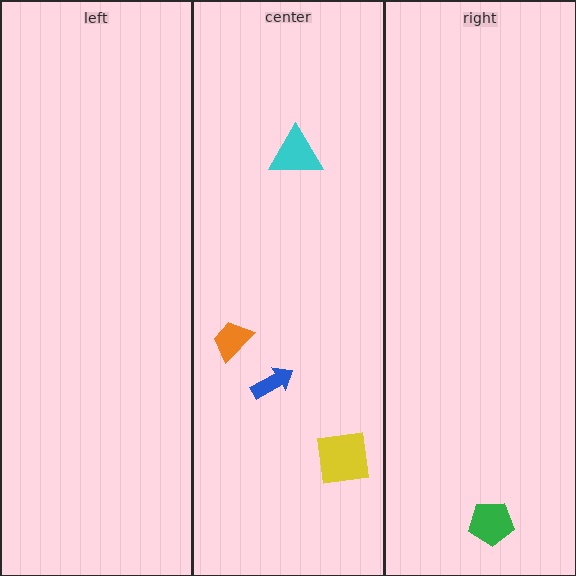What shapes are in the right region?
The green pentagon.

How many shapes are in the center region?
4.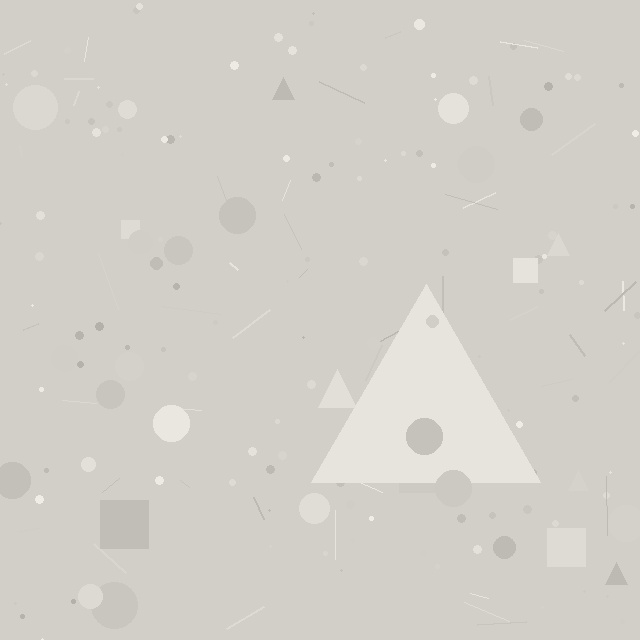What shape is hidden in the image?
A triangle is hidden in the image.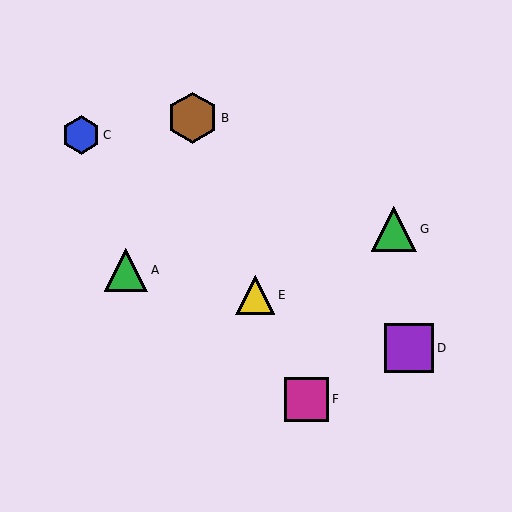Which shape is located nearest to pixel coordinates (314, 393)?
The magenta square (labeled F) at (306, 399) is nearest to that location.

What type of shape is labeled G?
Shape G is a green triangle.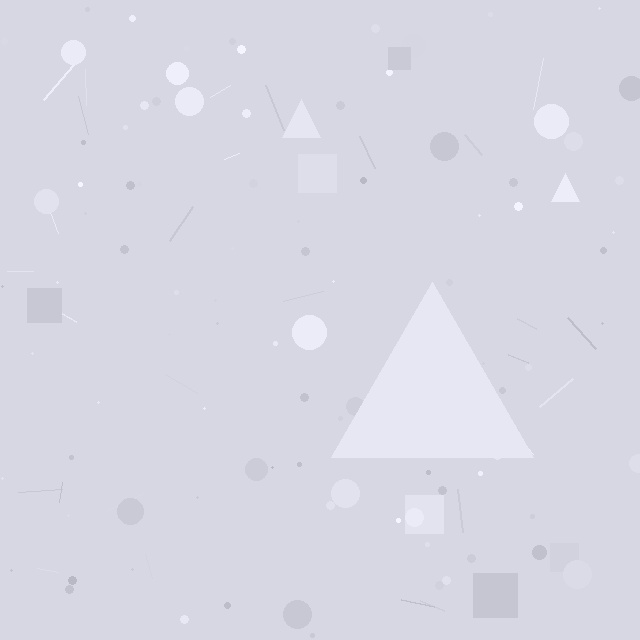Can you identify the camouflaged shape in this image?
The camouflaged shape is a triangle.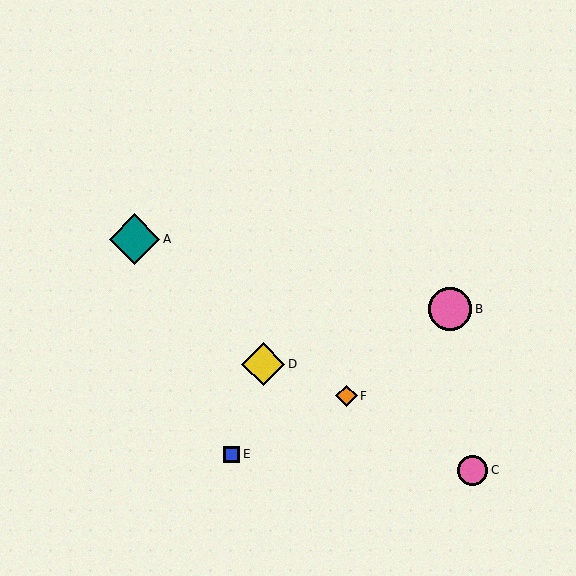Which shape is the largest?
The teal diamond (labeled A) is the largest.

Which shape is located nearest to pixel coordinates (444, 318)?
The pink circle (labeled B) at (450, 309) is nearest to that location.